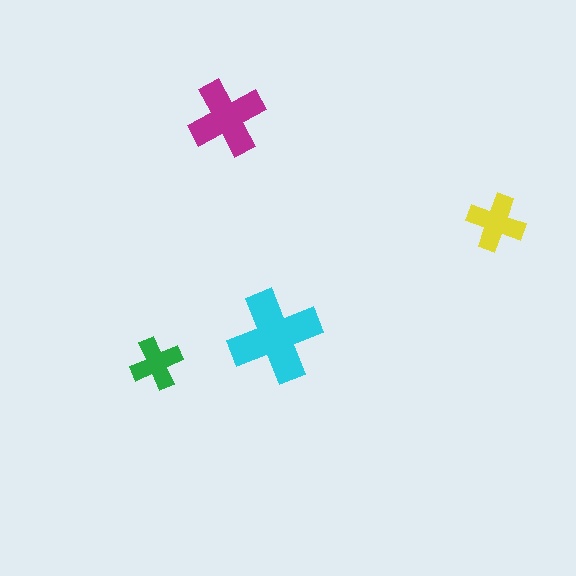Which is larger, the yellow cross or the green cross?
The yellow one.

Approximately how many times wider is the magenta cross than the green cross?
About 1.5 times wider.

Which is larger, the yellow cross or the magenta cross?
The magenta one.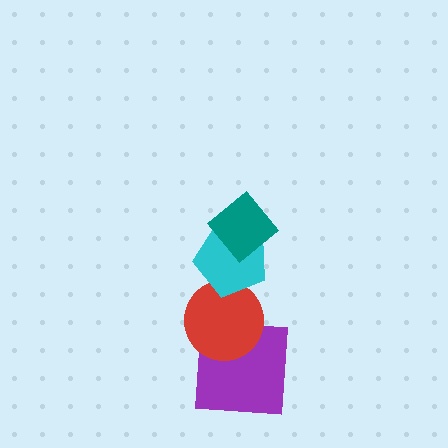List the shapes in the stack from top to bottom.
From top to bottom: the teal diamond, the cyan pentagon, the red circle, the purple square.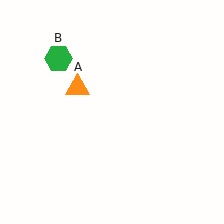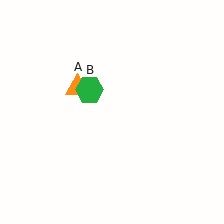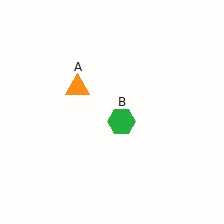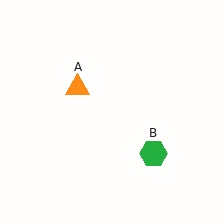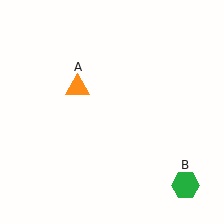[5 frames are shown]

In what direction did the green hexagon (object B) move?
The green hexagon (object B) moved down and to the right.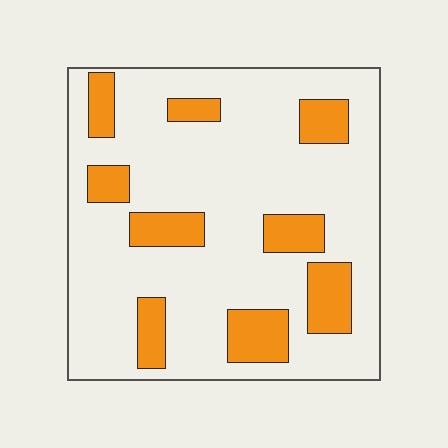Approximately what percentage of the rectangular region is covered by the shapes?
Approximately 20%.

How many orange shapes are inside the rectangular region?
9.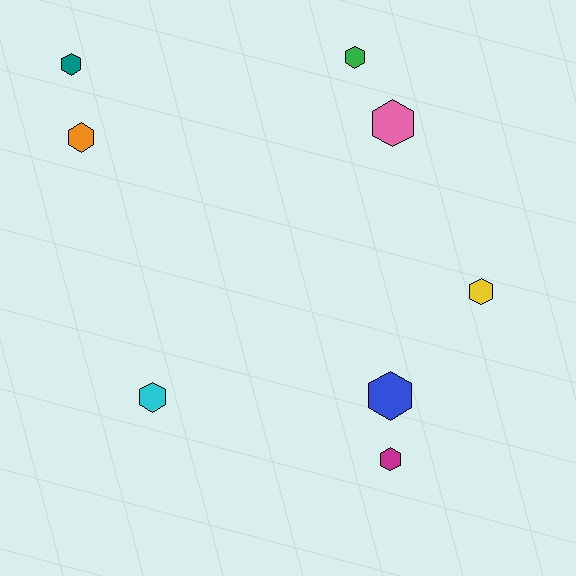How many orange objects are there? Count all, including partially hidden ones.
There is 1 orange object.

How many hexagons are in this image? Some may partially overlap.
There are 8 hexagons.